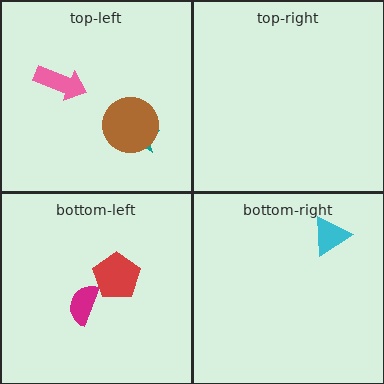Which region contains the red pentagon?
The bottom-left region.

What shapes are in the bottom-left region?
The magenta semicircle, the red pentagon.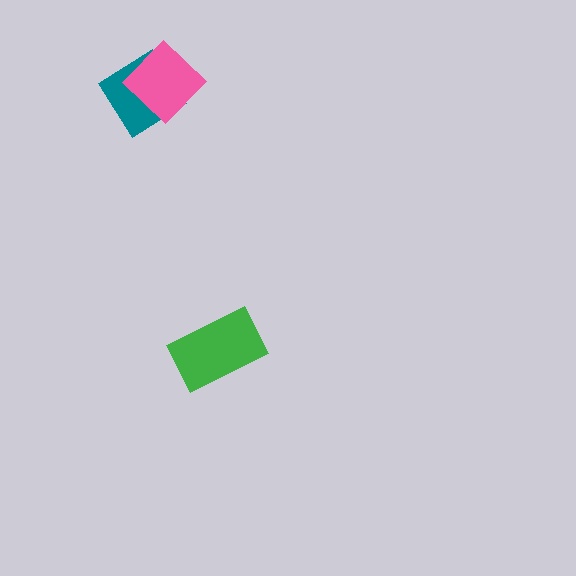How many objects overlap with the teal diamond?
1 object overlaps with the teal diamond.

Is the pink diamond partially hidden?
No, no other shape covers it.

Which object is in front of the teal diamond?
The pink diamond is in front of the teal diamond.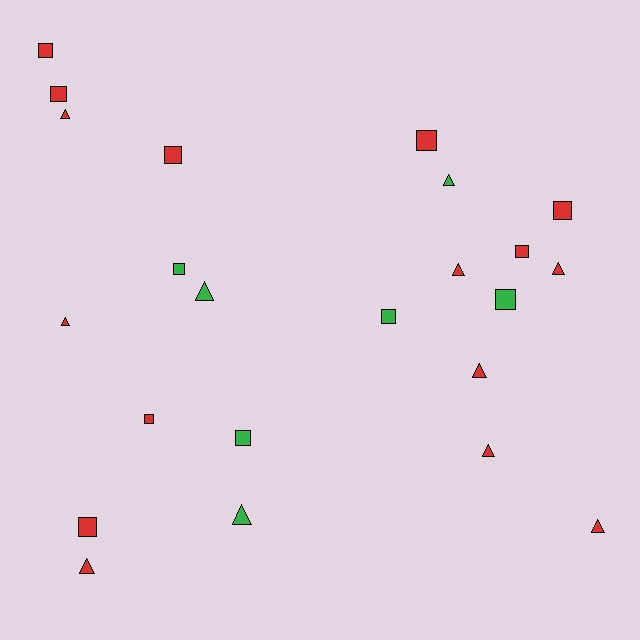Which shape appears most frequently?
Square, with 12 objects.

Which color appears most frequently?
Red, with 16 objects.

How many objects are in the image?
There are 23 objects.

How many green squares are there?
There are 4 green squares.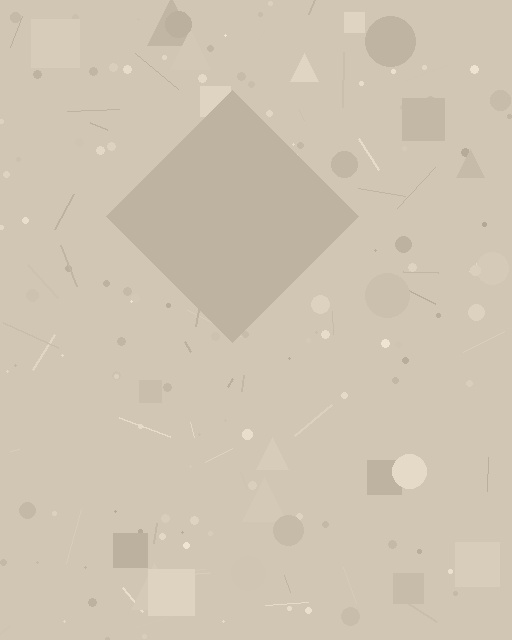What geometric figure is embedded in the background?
A diamond is embedded in the background.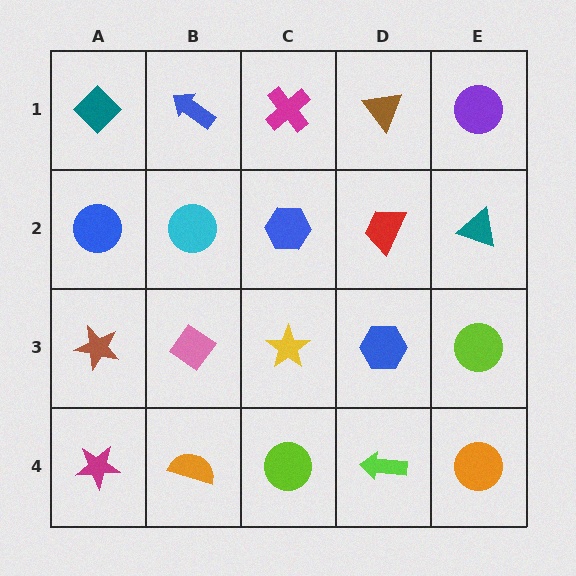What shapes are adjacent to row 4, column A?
A brown star (row 3, column A), an orange semicircle (row 4, column B).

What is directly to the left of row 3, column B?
A brown star.